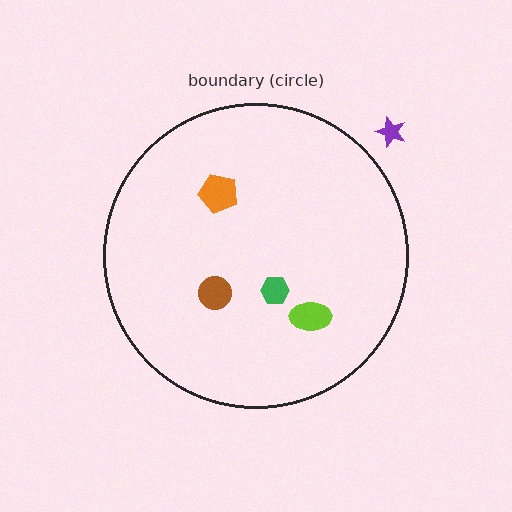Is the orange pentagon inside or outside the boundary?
Inside.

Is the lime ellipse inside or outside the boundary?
Inside.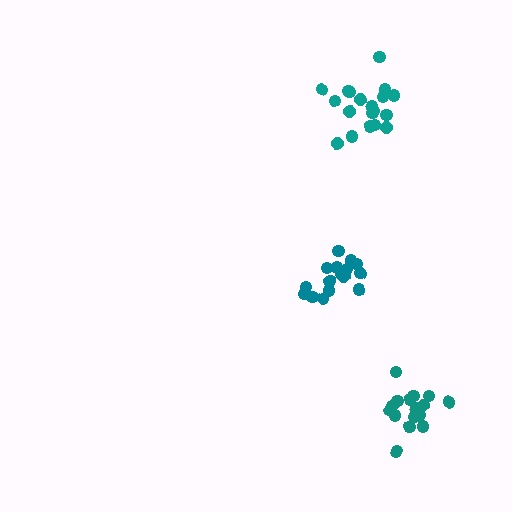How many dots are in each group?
Group 1: 16 dots, Group 2: 16 dots, Group 3: 19 dots (51 total).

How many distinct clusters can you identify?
There are 3 distinct clusters.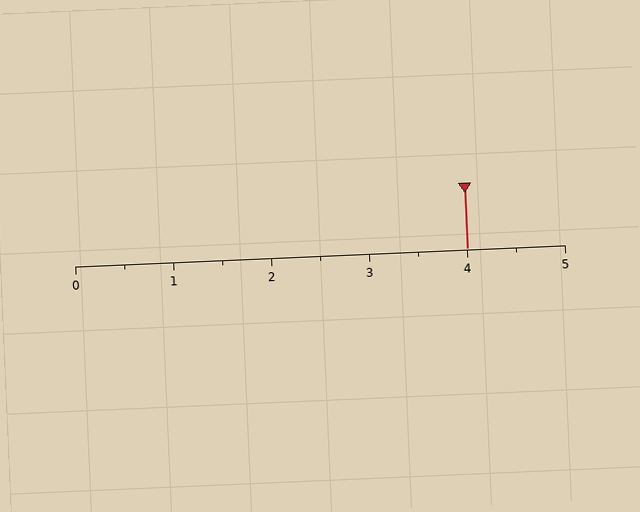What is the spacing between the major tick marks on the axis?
The major ticks are spaced 1 apart.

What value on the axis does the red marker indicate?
The marker indicates approximately 4.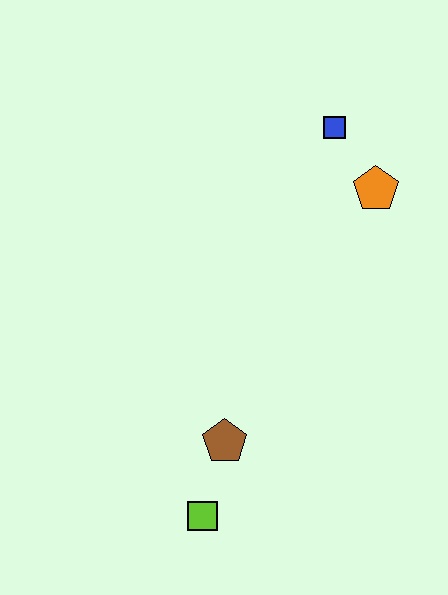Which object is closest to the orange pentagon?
The blue square is closest to the orange pentagon.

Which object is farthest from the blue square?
The lime square is farthest from the blue square.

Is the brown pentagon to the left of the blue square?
Yes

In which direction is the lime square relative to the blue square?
The lime square is below the blue square.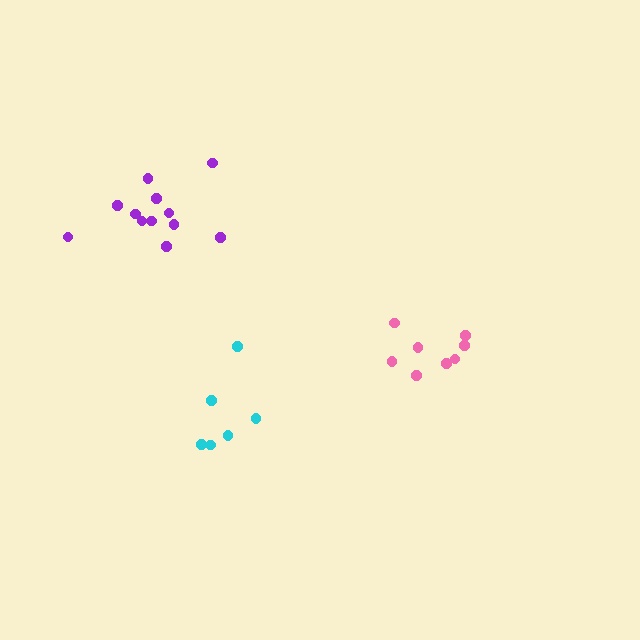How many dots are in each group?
Group 1: 6 dots, Group 2: 8 dots, Group 3: 12 dots (26 total).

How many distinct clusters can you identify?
There are 3 distinct clusters.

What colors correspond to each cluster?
The clusters are colored: cyan, pink, purple.